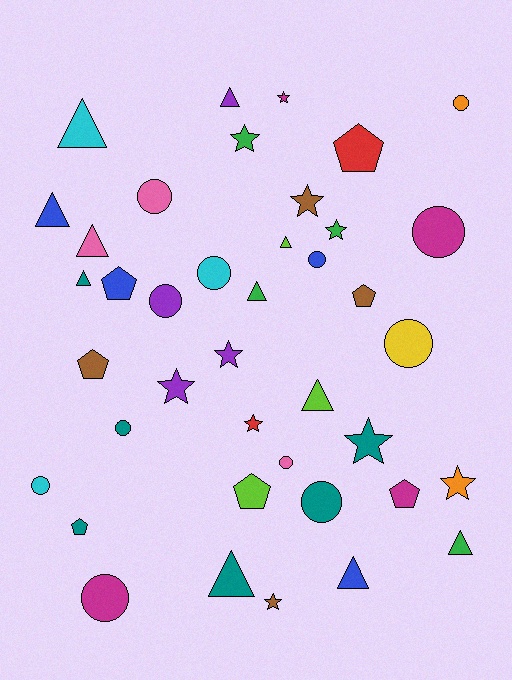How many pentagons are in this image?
There are 7 pentagons.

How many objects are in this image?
There are 40 objects.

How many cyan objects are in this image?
There are 3 cyan objects.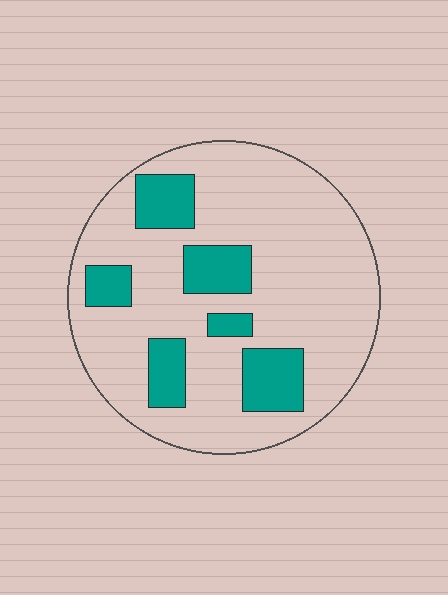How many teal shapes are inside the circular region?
6.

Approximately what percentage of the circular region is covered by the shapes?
Approximately 20%.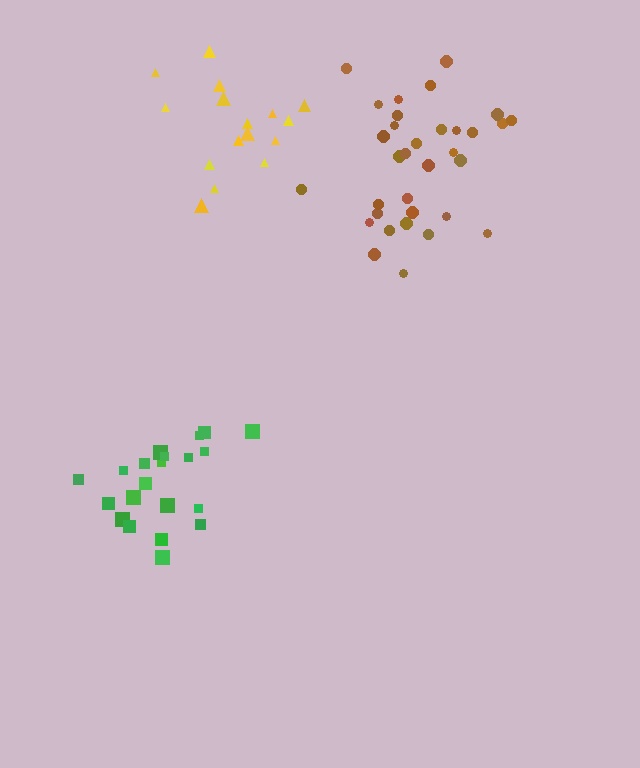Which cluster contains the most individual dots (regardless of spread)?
Brown (33).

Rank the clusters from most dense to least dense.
green, brown, yellow.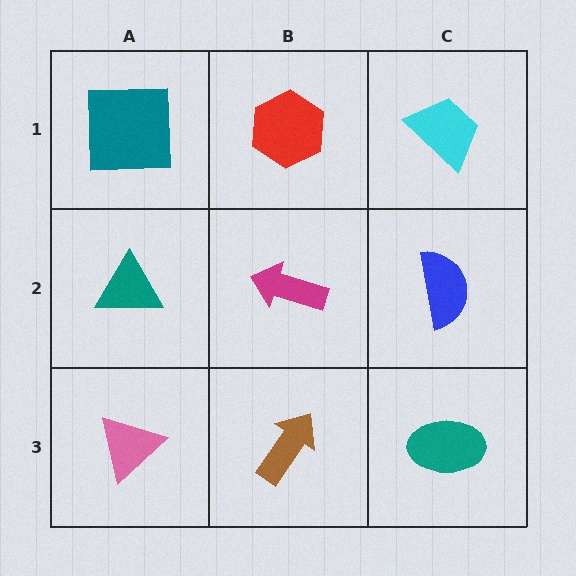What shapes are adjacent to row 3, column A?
A teal triangle (row 2, column A), a brown arrow (row 3, column B).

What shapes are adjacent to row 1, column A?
A teal triangle (row 2, column A), a red hexagon (row 1, column B).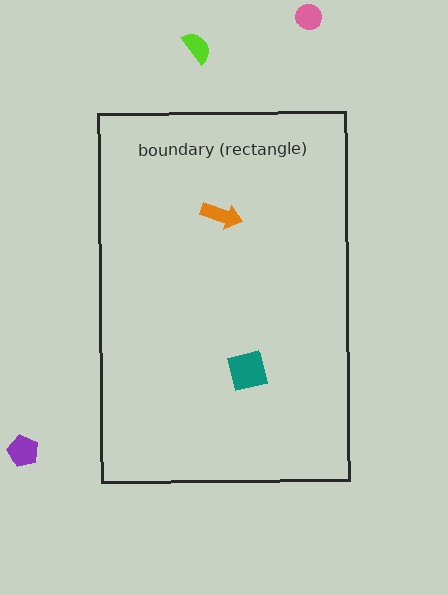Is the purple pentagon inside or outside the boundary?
Outside.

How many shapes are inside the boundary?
2 inside, 3 outside.